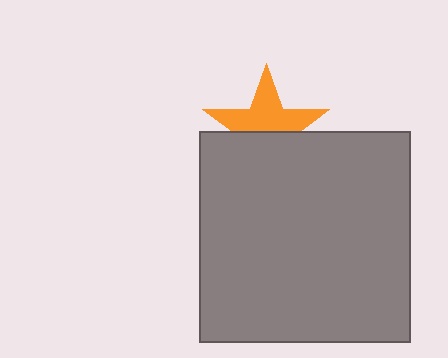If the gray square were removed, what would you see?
You would see the complete orange star.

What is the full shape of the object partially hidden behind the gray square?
The partially hidden object is an orange star.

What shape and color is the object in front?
The object in front is a gray square.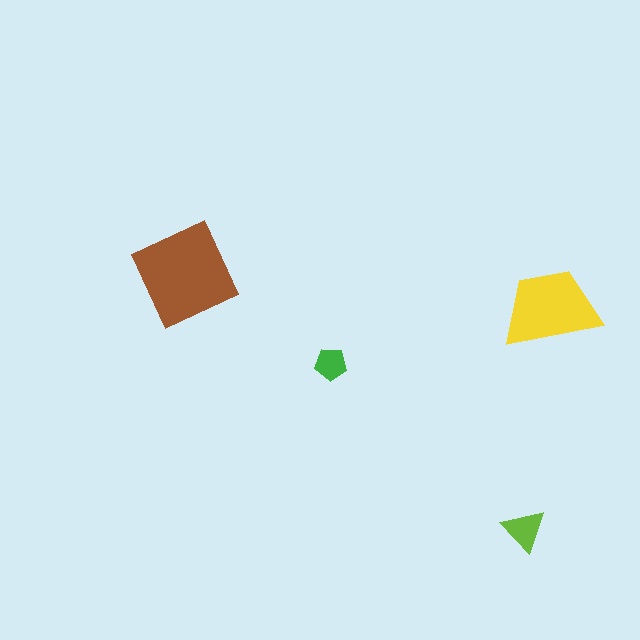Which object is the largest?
The brown diamond.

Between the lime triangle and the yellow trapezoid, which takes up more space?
The yellow trapezoid.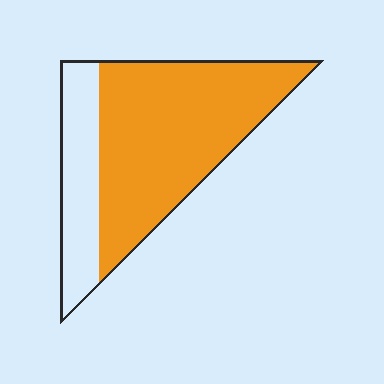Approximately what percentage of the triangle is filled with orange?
Approximately 75%.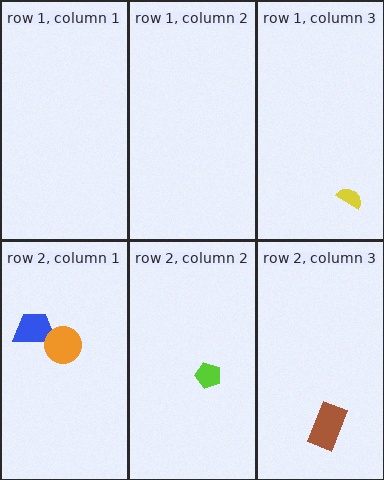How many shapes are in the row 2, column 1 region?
2.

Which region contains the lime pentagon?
The row 2, column 2 region.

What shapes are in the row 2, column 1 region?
The blue trapezoid, the orange circle.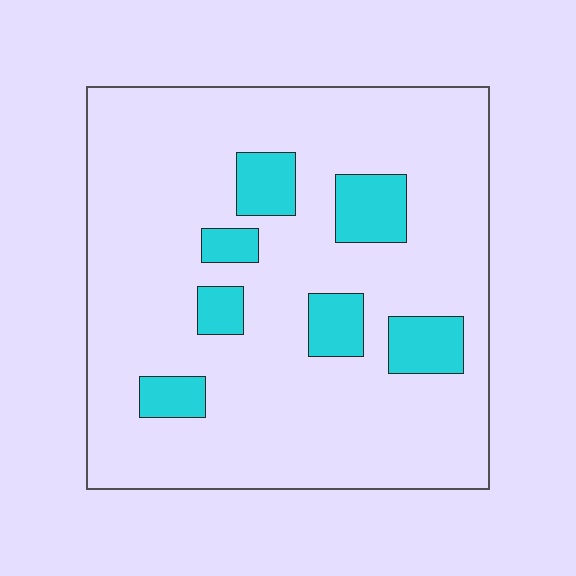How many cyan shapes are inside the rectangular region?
7.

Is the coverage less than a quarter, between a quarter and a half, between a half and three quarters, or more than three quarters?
Less than a quarter.